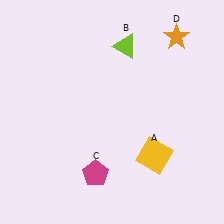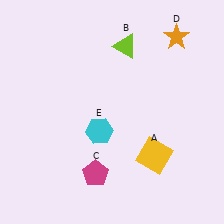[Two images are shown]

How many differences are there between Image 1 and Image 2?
There is 1 difference between the two images.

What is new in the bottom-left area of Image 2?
A cyan hexagon (E) was added in the bottom-left area of Image 2.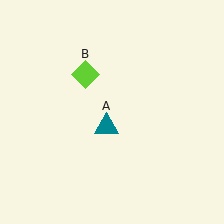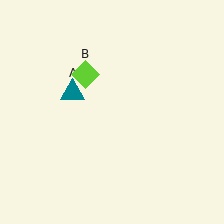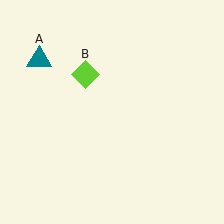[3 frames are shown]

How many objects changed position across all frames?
1 object changed position: teal triangle (object A).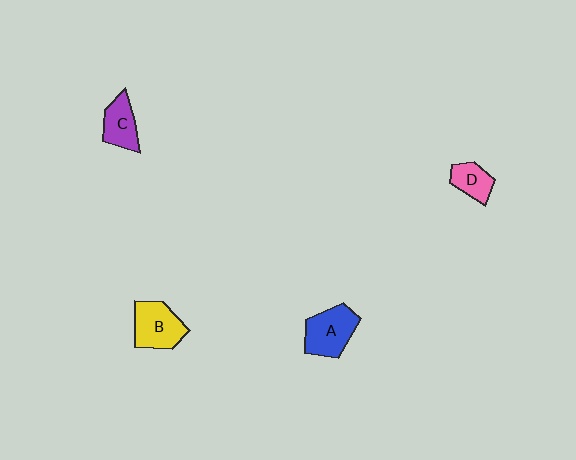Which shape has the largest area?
Shape A (blue).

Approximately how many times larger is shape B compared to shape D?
Approximately 1.6 times.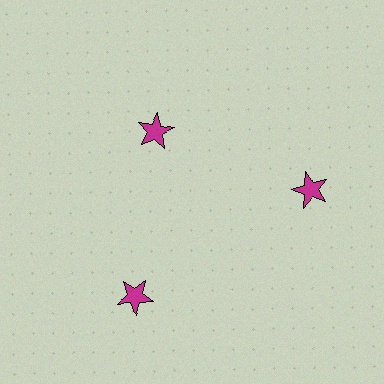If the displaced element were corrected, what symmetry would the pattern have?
It would have 3-fold rotational symmetry — the pattern would map onto itself every 120 degrees.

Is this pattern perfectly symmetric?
No. The 3 magenta stars are arranged in a ring, but one element near the 11 o'clock position is pulled inward toward the center, breaking the 3-fold rotational symmetry.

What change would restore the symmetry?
The symmetry would be restored by moving it outward, back onto the ring so that all 3 stars sit at equal angles and equal distance from the center.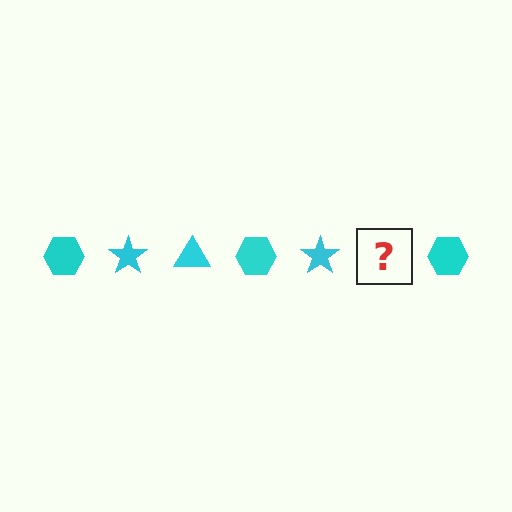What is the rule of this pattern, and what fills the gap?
The rule is that the pattern cycles through hexagon, star, triangle shapes in cyan. The gap should be filled with a cyan triangle.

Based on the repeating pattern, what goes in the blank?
The blank should be a cyan triangle.